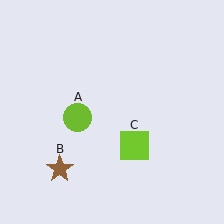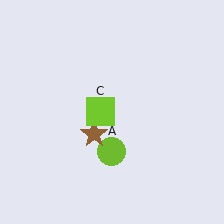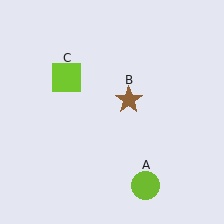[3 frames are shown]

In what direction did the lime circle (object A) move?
The lime circle (object A) moved down and to the right.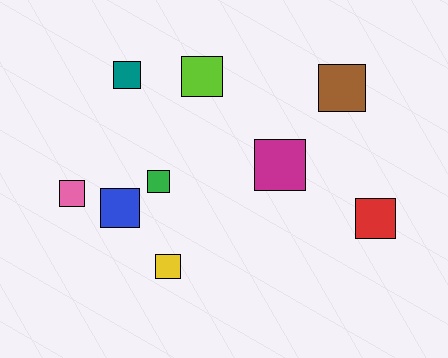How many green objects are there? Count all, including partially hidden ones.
There is 1 green object.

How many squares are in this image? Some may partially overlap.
There are 9 squares.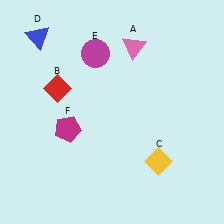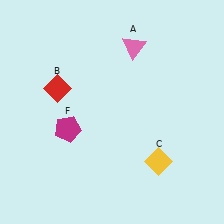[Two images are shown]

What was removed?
The magenta circle (E), the blue triangle (D) were removed in Image 2.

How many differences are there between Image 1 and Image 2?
There are 2 differences between the two images.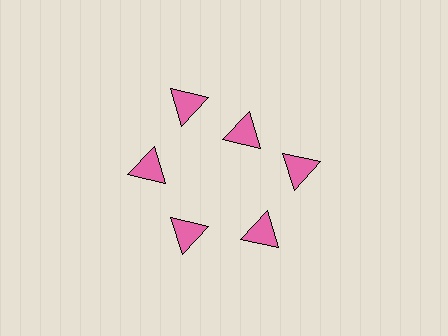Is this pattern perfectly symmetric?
No. The 6 pink triangles are arranged in a ring, but one element near the 1 o'clock position is pulled inward toward the center, breaking the 6-fold rotational symmetry.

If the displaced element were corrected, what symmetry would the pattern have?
It would have 6-fold rotational symmetry — the pattern would map onto itself every 60 degrees.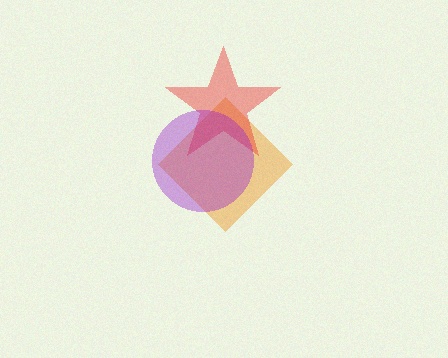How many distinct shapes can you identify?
There are 3 distinct shapes: an orange diamond, a red star, a purple circle.